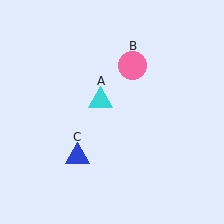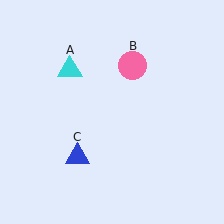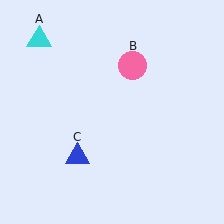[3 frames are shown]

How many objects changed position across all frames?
1 object changed position: cyan triangle (object A).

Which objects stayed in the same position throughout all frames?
Pink circle (object B) and blue triangle (object C) remained stationary.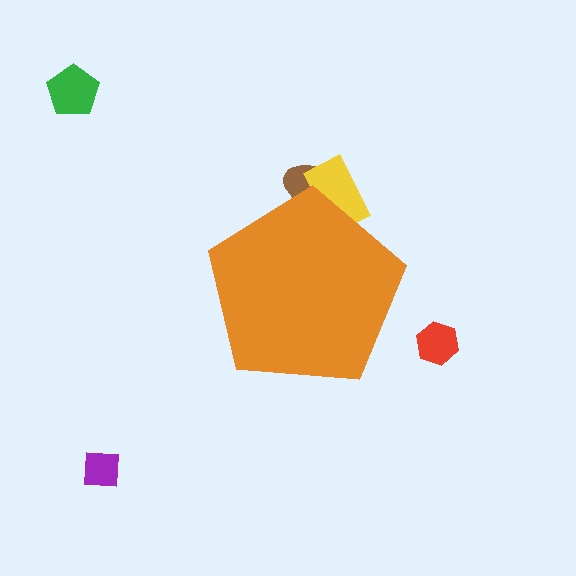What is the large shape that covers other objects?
An orange pentagon.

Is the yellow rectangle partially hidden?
Yes, the yellow rectangle is partially hidden behind the orange pentagon.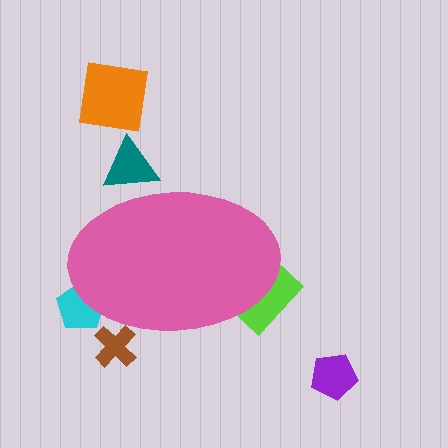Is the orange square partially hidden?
No, the orange square is fully visible.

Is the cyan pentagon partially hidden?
Yes, the cyan pentagon is partially hidden behind the pink ellipse.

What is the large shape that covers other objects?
A pink ellipse.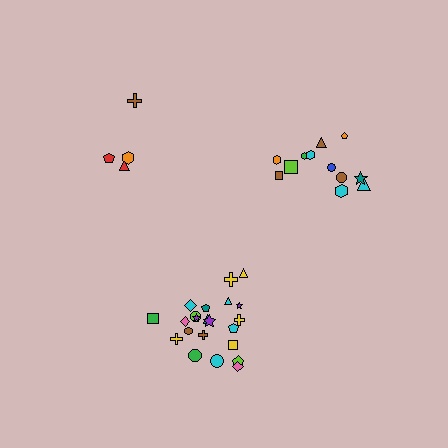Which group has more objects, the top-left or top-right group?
The top-right group.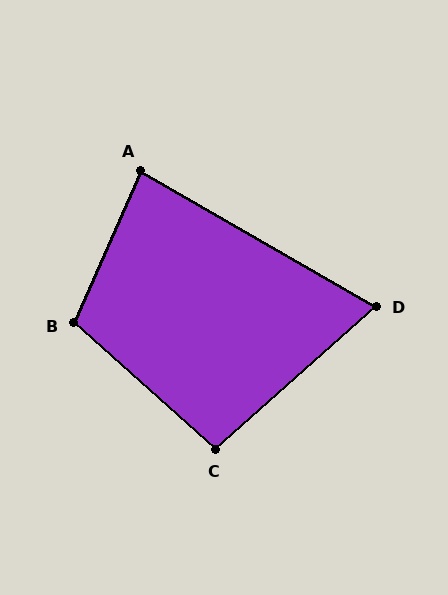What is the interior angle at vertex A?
Approximately 84 degrees (acute).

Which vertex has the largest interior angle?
B, at approximately 108 degrees.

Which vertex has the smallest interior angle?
D, at approximately 72 degrees.